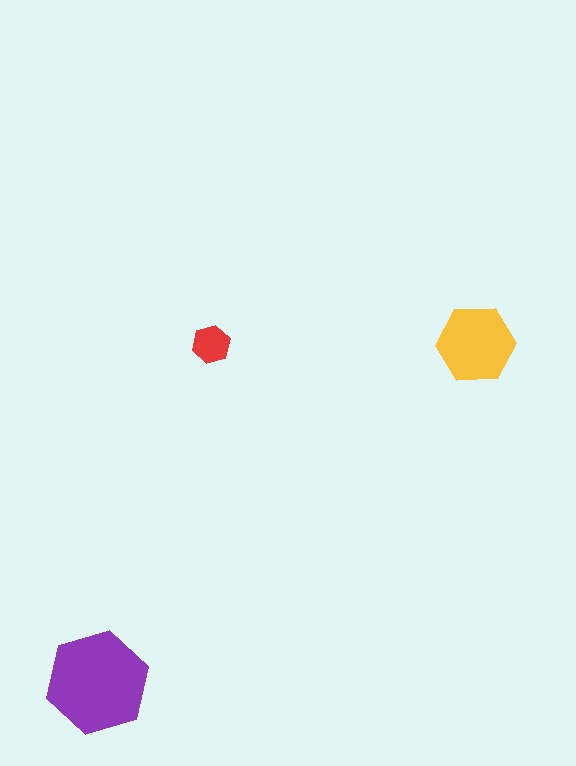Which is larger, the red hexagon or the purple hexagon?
The purple one.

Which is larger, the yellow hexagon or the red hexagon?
The yellow one.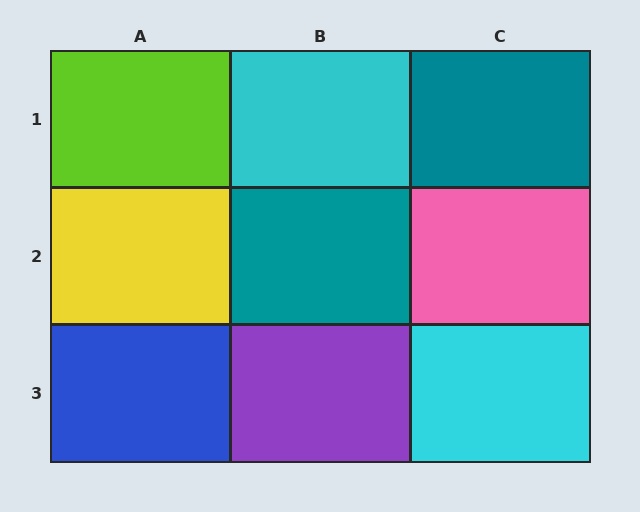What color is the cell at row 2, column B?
Teal.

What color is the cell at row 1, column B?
Cyan.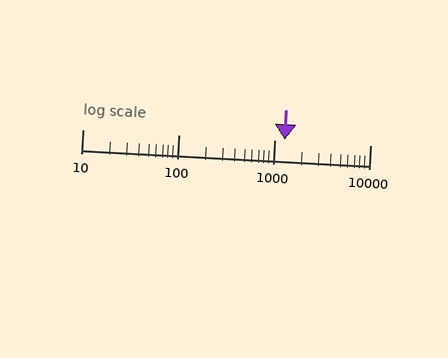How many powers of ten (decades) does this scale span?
The scale spans 3 decades, from 10 to 10000.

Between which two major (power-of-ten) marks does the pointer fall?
The pointer is between 1000 and 10000.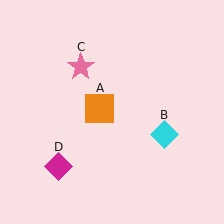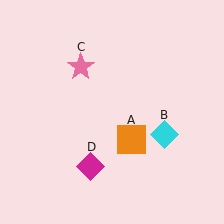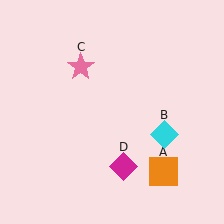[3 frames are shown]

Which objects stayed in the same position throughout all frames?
Cyan diamond (object B) and pink star (object C) remained stationary.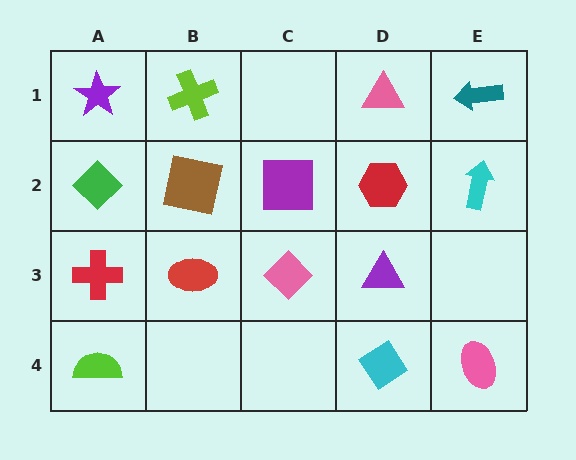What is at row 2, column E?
A cyan arrow.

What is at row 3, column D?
A purple triangle.